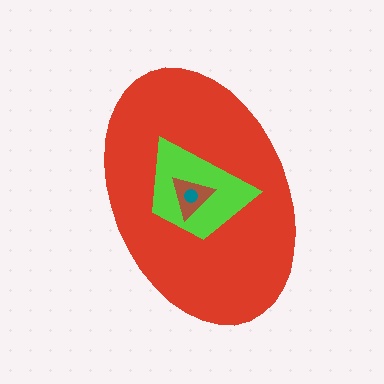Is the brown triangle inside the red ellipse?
Yes.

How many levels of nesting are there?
4.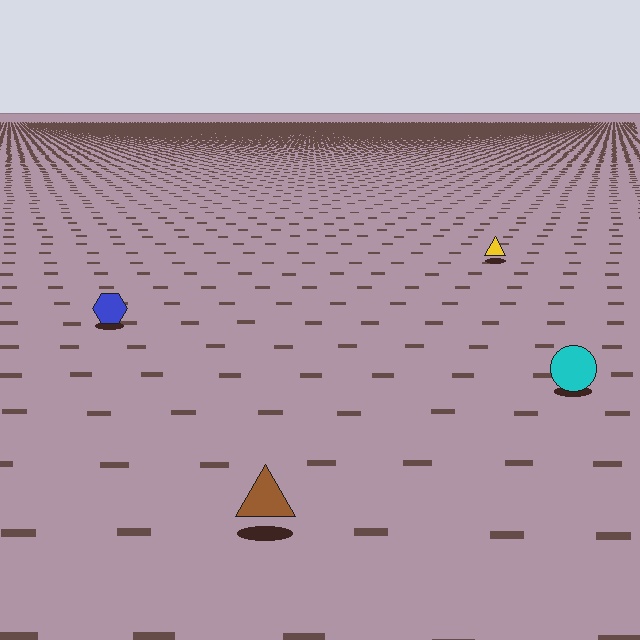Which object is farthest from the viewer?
The yellow triangle is farthest from the viewer. It appears smaller and the ground texture around it is denser.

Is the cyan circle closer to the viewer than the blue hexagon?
Yes. The cyan circle is closer — you can tell from the texture gradient: the ground texture is coarser near it.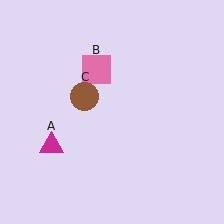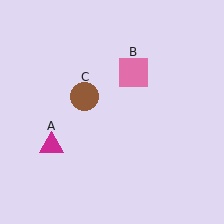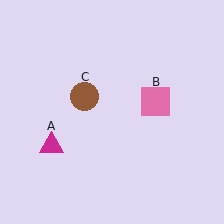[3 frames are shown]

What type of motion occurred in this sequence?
The pink square (object B) rotated clockwise around the center of the scene.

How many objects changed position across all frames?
1 object changed position: pink square (object B).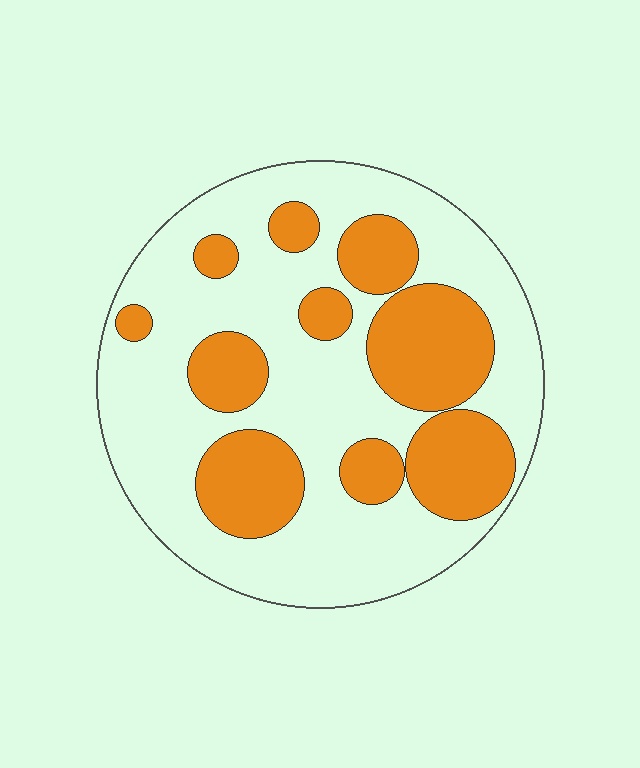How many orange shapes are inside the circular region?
10.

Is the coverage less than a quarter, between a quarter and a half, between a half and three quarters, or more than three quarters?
Between a quarter and a half.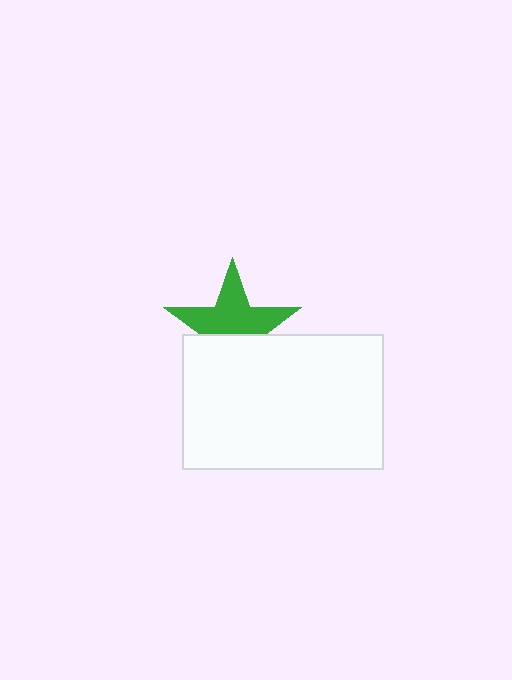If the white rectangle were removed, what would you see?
You would see the complete green star.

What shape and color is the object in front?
The object in front is a white rectangle.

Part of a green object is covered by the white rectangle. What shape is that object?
It is a star.